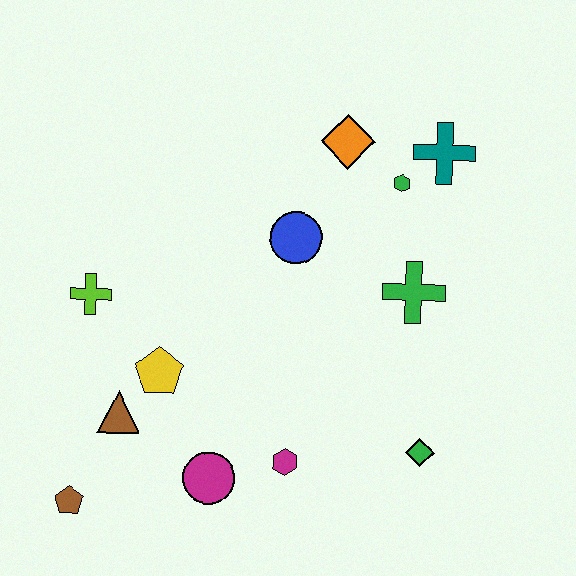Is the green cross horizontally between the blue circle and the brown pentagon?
No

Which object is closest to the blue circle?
The orange diamond is closest to the blue circle.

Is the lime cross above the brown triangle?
Yes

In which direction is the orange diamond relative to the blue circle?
The orange diamond is above the blue circle.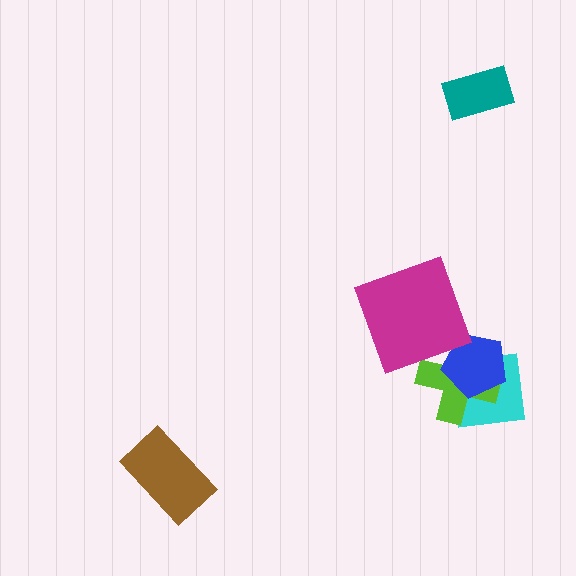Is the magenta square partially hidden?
No, no other shape covers it.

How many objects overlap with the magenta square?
0 objects overlap with the magenta square.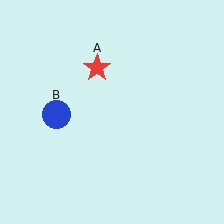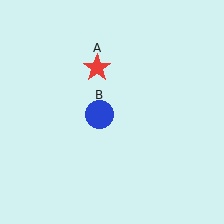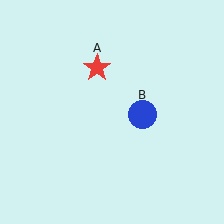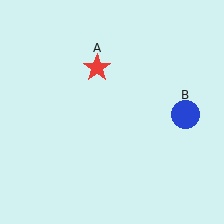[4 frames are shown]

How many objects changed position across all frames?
1 object changed position: blue circle (object B).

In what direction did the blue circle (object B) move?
The blue circle (object B) moved right.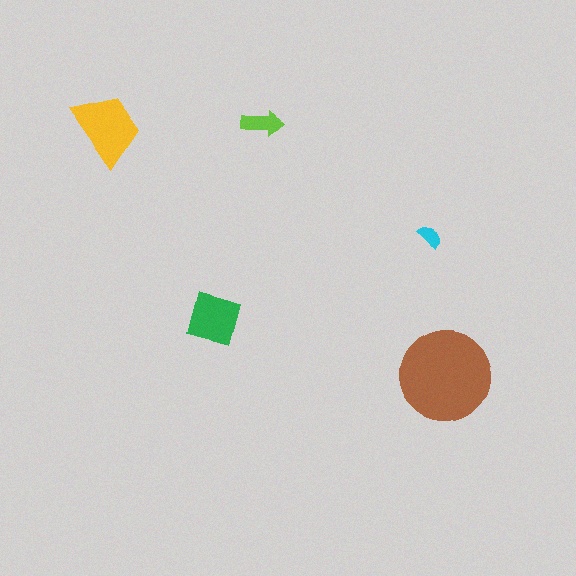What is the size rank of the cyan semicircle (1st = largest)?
5th.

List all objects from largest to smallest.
The brown circle, the yellow trapezoid, the green diamond, the lime arrow, the cyan semicircle.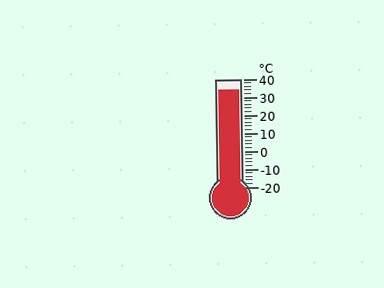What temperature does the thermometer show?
The thermometer shows approximately 34°C.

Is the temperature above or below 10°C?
The temperature is above 10°C.